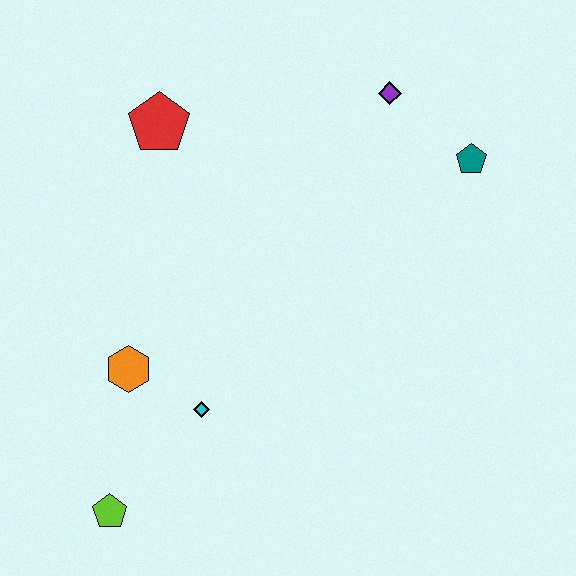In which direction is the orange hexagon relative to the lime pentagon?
The orange hexagon is above the lime pentagon.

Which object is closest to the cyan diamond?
The orange hexagon is closest to the cyan diamond.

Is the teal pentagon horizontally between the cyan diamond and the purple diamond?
No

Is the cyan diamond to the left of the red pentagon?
No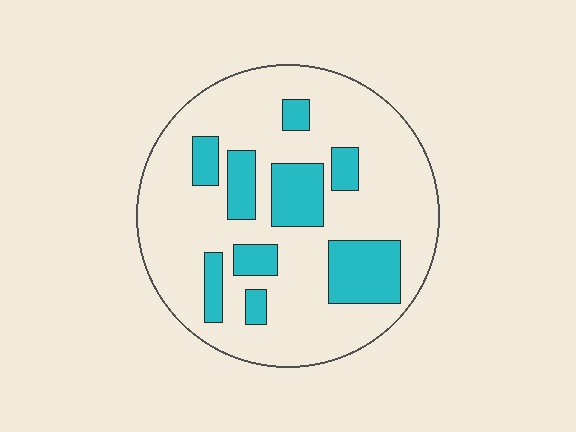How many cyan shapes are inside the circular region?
9.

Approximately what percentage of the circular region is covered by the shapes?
Approximately 25%.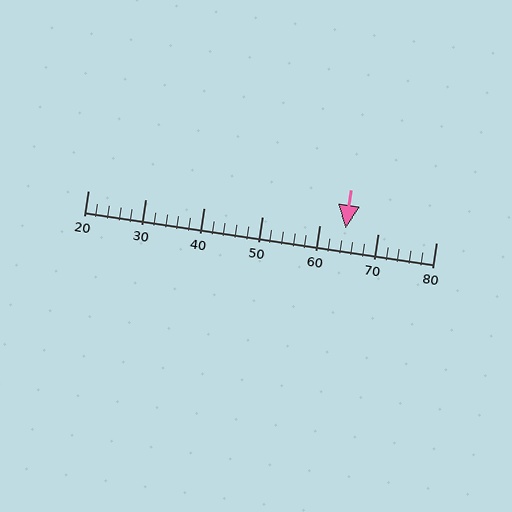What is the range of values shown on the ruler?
The ruler shows values from 20 to 80.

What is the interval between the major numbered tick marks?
The major tick marks are spaced 10 units apart.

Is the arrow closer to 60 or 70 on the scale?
The arrow is closer to 60.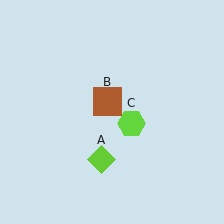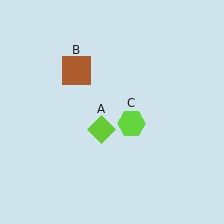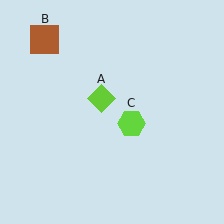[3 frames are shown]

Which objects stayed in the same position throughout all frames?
Lime hexagon (object C) remained stationary.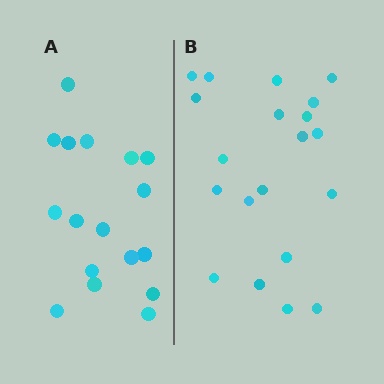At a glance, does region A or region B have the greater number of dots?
Region B (the right region) has more dots.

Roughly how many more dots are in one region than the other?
Region B has just a few more — roughly 2 or 3 more dots than region A.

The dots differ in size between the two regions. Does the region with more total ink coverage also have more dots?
No. Region A has more total ink coverage because its dots are larger, but region B actually contains more individual dots. Total area can be misleading — the number of items is what matters here.